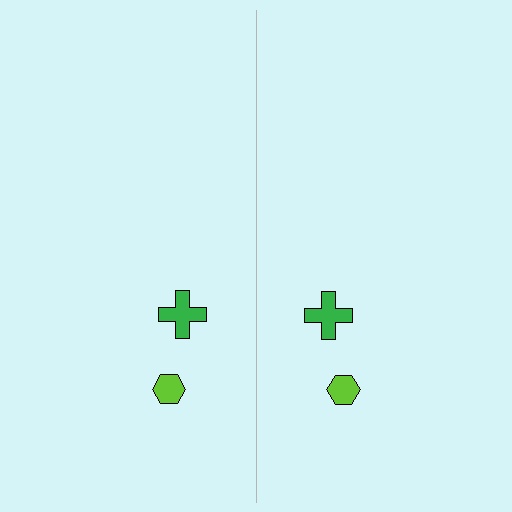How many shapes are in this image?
There are 4 shapes in this image.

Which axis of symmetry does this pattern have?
The pattern has a vertical axis of symmetry running through the center of the image.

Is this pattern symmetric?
Yes, this pattern has bilateral (reflection) symmetry.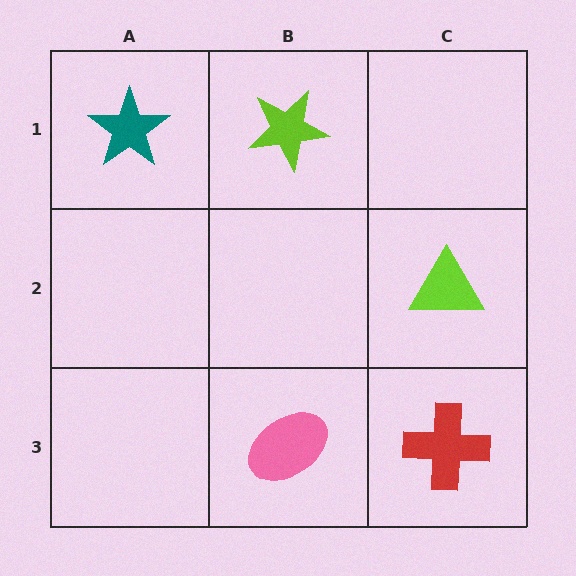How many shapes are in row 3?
2 shapes.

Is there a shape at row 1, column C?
No, that cell is empty.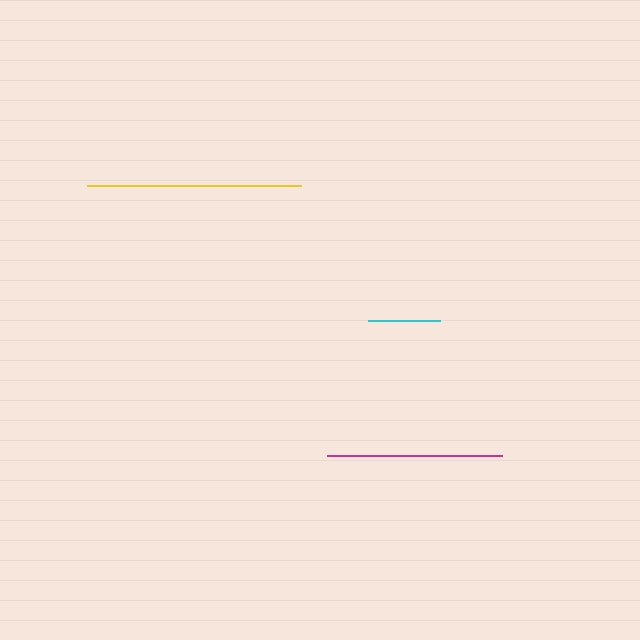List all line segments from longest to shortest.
From longest to shortest: yellow, magenta, cyan.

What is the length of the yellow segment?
The yellow segment is approximately 214 pixels long.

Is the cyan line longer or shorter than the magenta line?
The magenta line is longer than the cyan line.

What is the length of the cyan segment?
The cyan segment is approximately 72 pixels long.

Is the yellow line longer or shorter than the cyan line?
The yellow line is longer than the cyan line.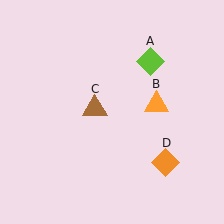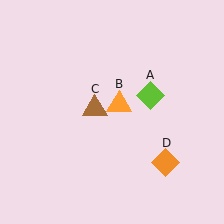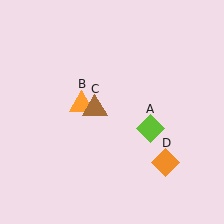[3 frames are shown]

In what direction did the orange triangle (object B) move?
The orange triangle (object B) moved left.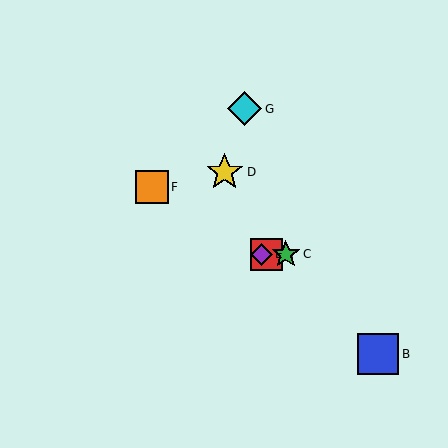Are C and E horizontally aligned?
Yes, both are at y≈254.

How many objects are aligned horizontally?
3 objects (A, C, E) are aligned horizontally.